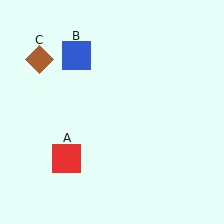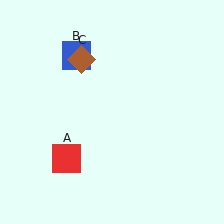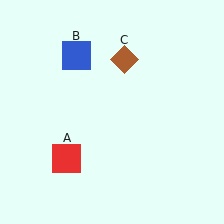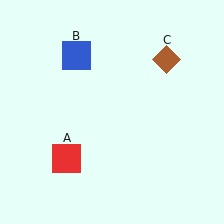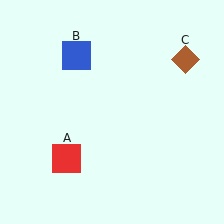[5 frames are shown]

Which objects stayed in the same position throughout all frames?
Red square (object A) and blue square (object B) remained stationary.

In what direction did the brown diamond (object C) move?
The brown diamond (object C) moved right.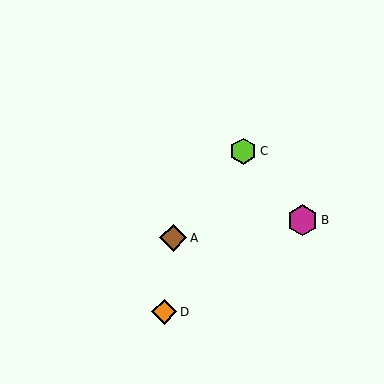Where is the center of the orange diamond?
The center of the orange diamond is at (164, 312).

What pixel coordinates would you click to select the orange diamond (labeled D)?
Click at (164, 312) to select the orange diamond D.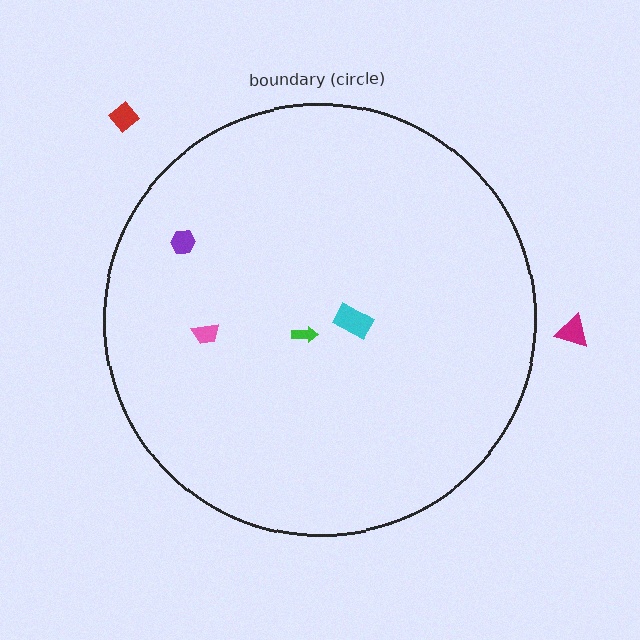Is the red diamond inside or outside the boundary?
Outside.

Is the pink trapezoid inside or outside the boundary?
Inside.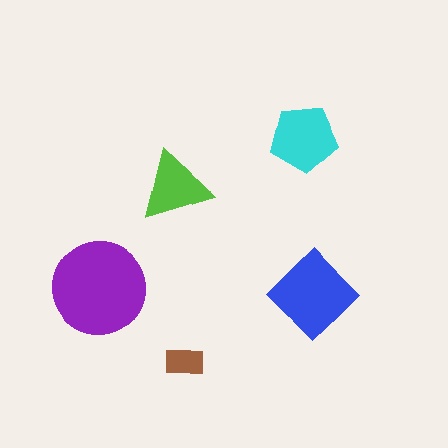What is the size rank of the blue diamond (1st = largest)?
2nd.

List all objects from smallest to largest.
The brown rectangle, the lime triangle, the cyan pentagon, the blue diamond, the purple circle.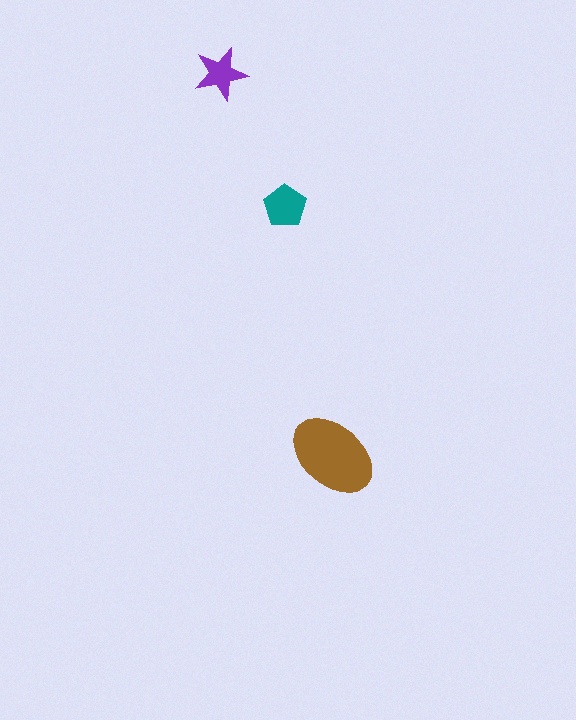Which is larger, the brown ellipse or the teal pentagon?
The brown ellipse.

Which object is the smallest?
The purple star.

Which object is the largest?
The brown ellipse.